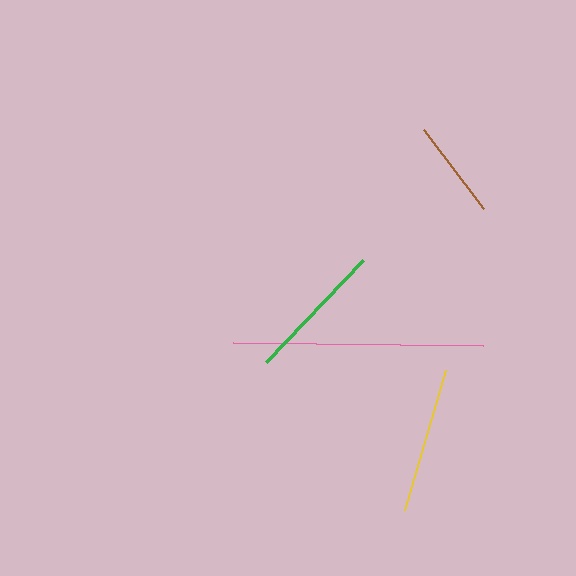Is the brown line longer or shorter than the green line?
The green line is longer than the brown line.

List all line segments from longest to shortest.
From longest to shortest: pink, yellow, green, brown.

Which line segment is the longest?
The pink line is the longest at approximately 250 pixels.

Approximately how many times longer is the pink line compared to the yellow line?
The pink line is approximately 1.7 times the length of the yellow line.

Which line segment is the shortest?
The brown line is the shortest at approximately 99 pixels.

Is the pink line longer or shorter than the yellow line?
The pink line is longer than the yellow line.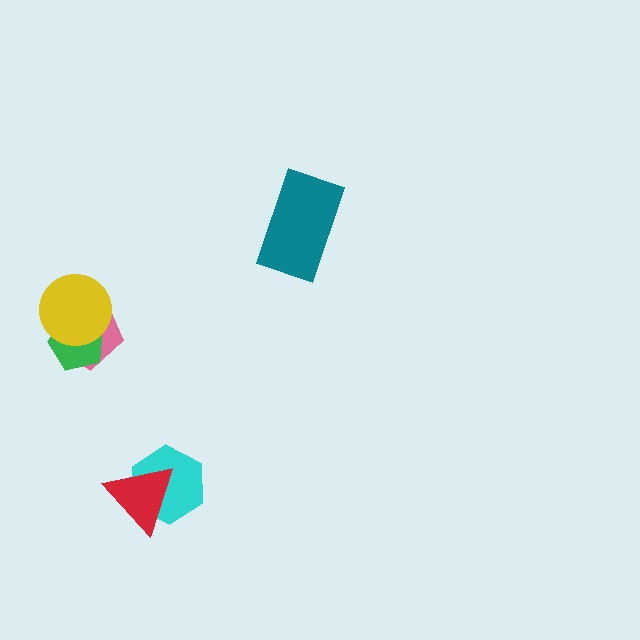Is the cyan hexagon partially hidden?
Yes, it is partially covered by another shape.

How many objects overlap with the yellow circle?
2 objects overlap with the yellow circle.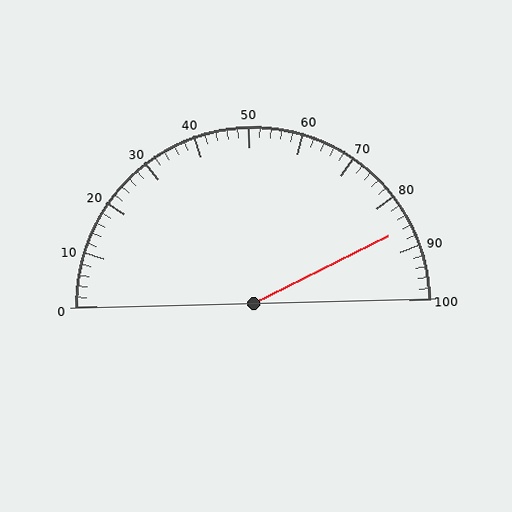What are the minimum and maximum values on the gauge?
The gauge ranges from 0 to 100.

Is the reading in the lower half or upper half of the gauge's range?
The reading is in the upper half of the range (0 to 100).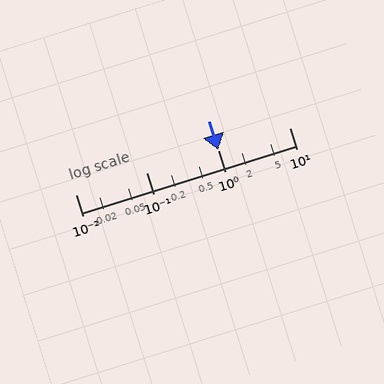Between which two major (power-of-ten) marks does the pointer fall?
The pointer is between 1 and 10.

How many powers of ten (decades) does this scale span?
The scale spans 3 decades, from 0.01 to 10.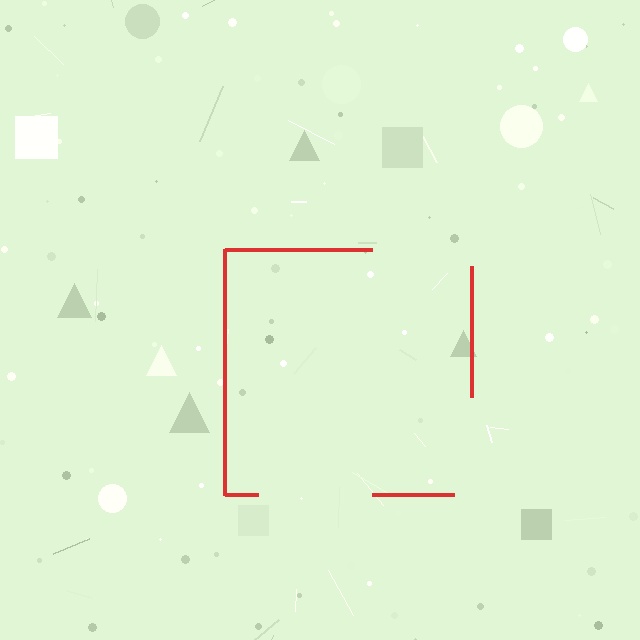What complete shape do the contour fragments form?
The contour fragments form a square.